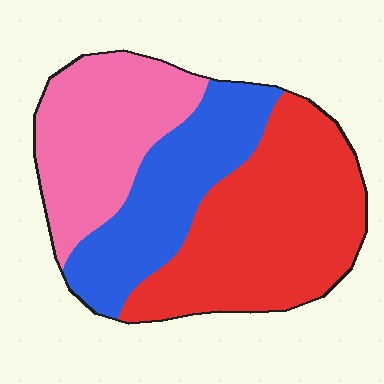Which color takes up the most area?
Red, at roughly 45%.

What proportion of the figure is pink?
Pink covers roughly 30% of the figure.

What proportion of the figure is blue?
Blue takes up about one quarter (1/4) of the figure.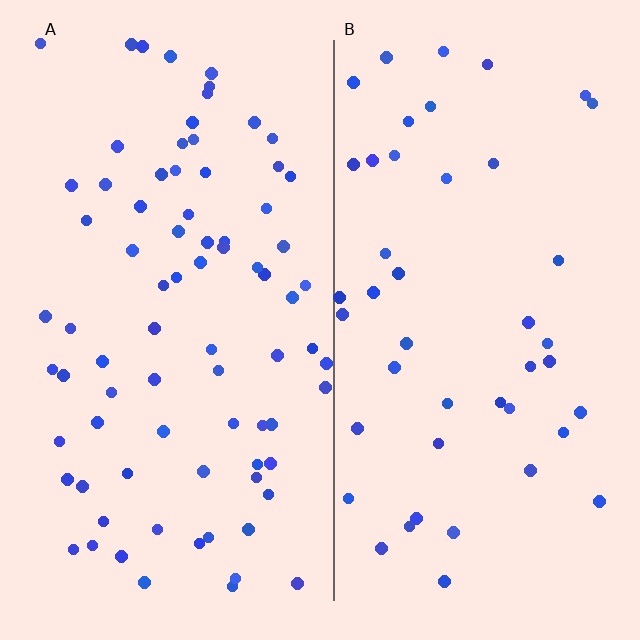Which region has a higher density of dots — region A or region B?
A (the left).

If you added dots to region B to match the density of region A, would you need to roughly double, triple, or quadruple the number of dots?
Approximately double.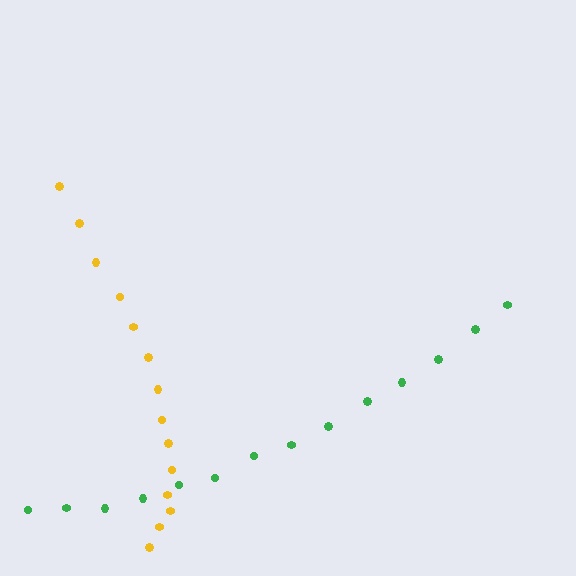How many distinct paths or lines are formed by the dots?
There are 2 distinct paths.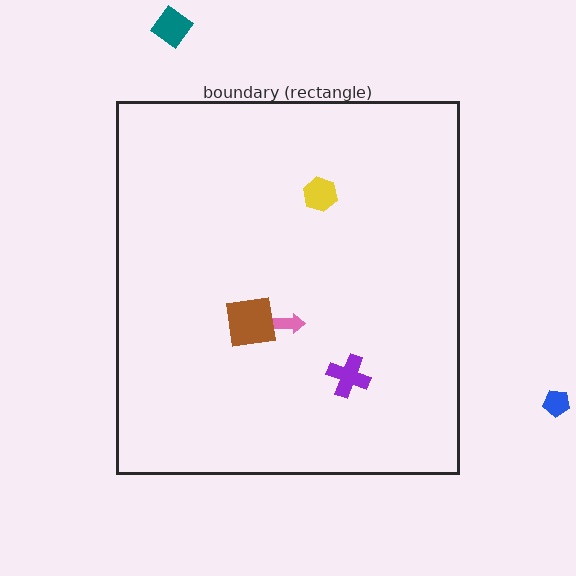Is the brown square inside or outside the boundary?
Inside.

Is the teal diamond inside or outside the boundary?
Outside.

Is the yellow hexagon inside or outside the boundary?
Inside.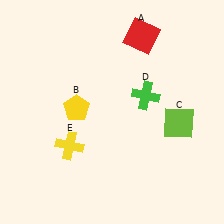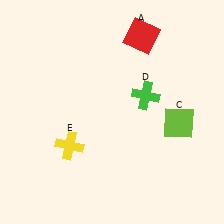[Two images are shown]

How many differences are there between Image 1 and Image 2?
There is 1 difference between the two images.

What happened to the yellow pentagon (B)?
The yellow pentagon (B) was removed in Image 2. It was in the top-left area of Image 1.